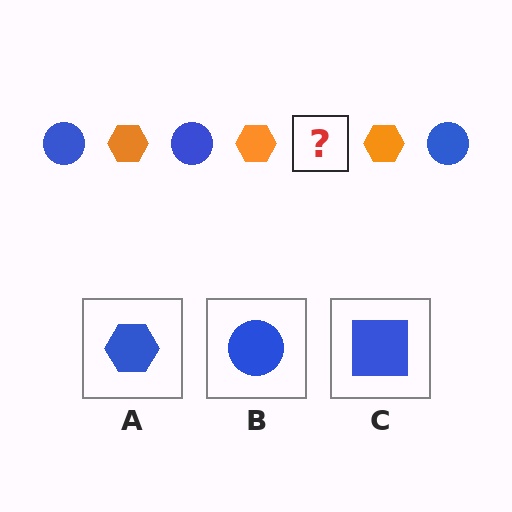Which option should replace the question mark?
Option B.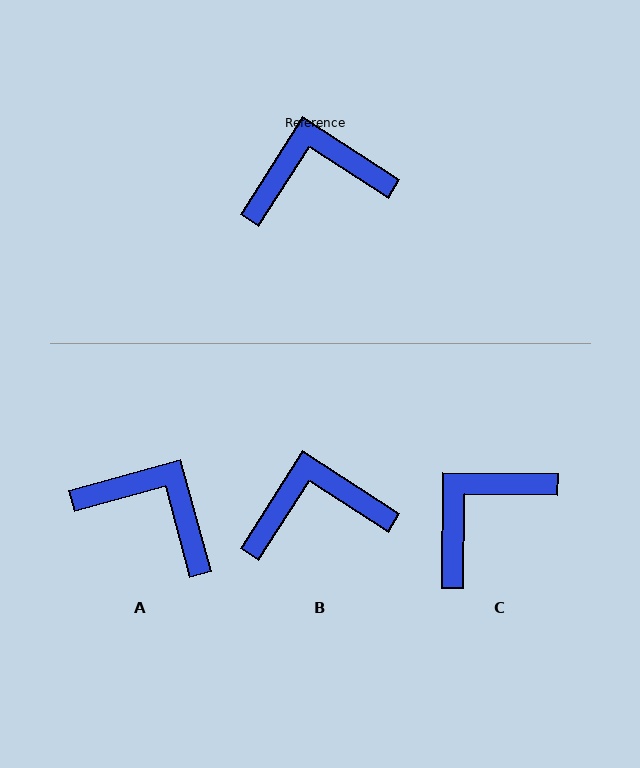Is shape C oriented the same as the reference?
No, it is off by about 33 degrees.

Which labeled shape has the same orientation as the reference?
B.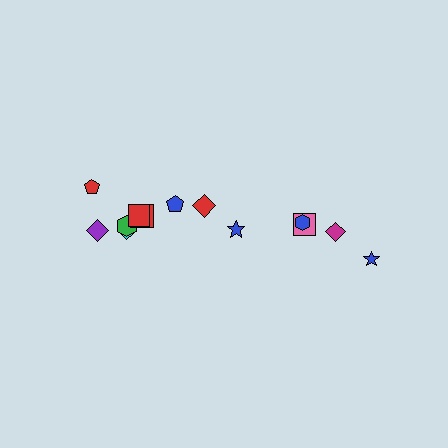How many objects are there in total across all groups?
There are 13 objects.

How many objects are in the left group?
There are 8 objects.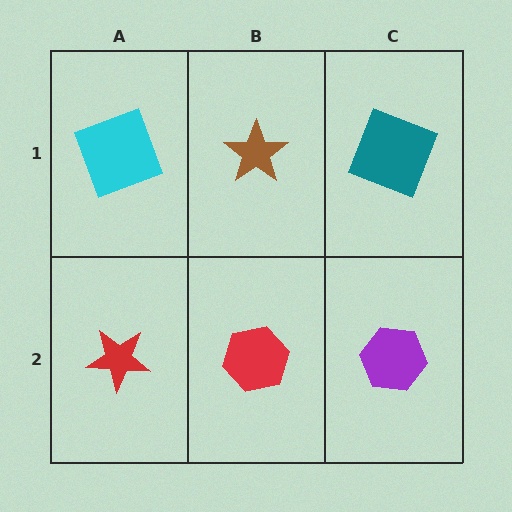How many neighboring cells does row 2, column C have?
2.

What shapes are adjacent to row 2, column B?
A brown star (row 1, column B), a red star (row 2, column A), a purple hexagon (row 2, column C).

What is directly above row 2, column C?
A teal square.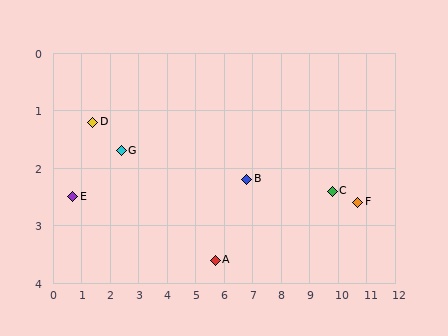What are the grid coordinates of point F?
Point F is at approximately (10.7, 2.6).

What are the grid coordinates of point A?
Point A is at approximately (5.7, 3.6).